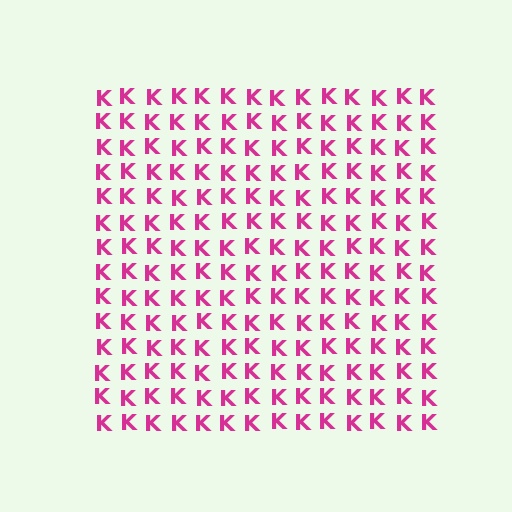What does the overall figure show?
The overall figure shows a square.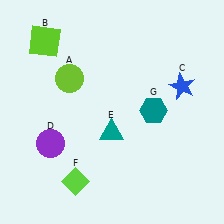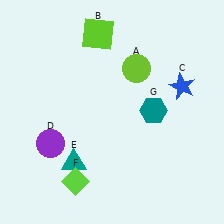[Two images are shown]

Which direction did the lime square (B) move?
The lime square (B) moved right.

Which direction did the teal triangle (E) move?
The teal triangle (E) moved left.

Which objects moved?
The objects that moved are: the lime circle (A), the lime square (B), the teal triangle (E).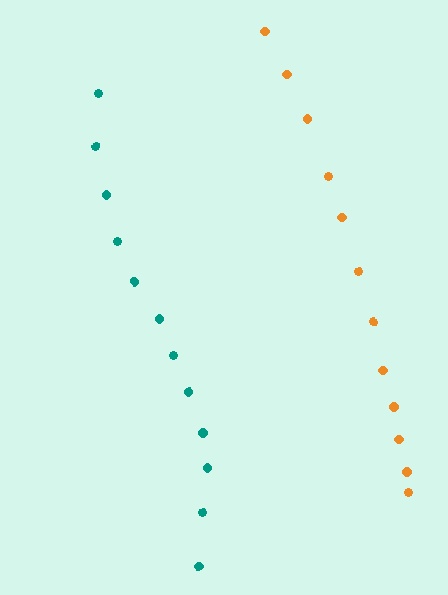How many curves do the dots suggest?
There are 2 distinct paths.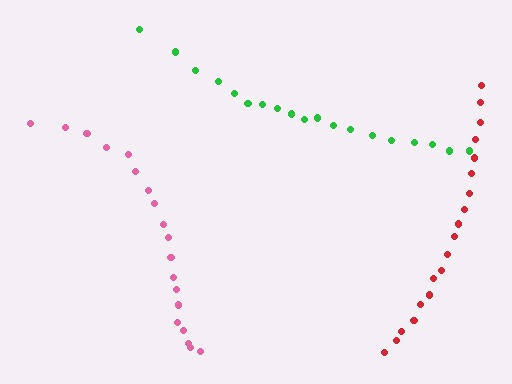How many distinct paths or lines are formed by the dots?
There are 3 distinct paths.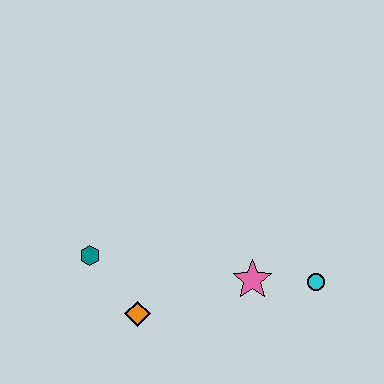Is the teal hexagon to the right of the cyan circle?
No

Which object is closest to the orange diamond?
The teal hexagon is closest to the orange diamond.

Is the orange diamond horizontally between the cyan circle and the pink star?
No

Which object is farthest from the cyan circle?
The teal hexagon is farthest from the cyan circle.